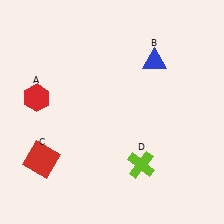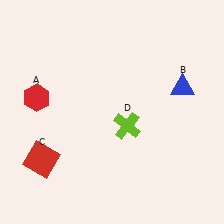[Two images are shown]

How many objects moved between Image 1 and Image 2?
2 objects moved between the two images.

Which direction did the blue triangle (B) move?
The blue triangle (B) moved right.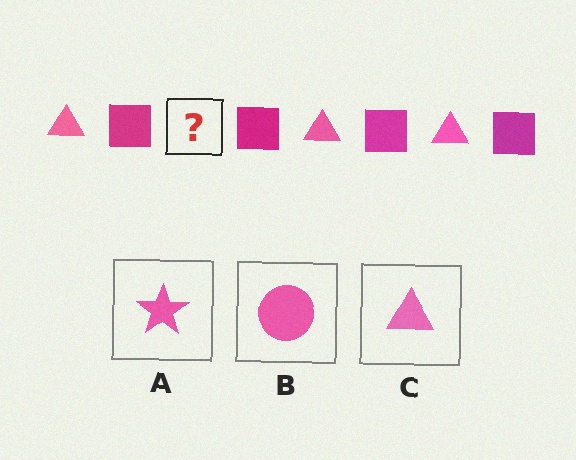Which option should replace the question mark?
Option C.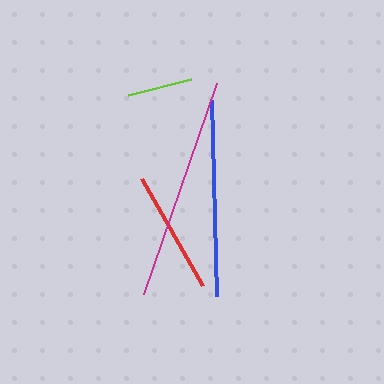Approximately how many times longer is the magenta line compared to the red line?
The magenta line is approximately 1.8 times the length of the red line.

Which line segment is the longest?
The magenta line is the longest at approximately 223 pixels.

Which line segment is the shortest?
The lime line is the shortest at approximately 66 pixels.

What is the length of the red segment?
The red segment is approximately 123 pixels long.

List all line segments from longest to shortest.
From longest to shortest: magenta, blue, red, lime.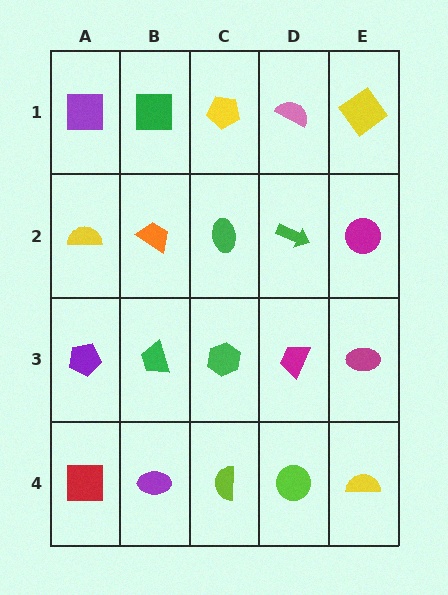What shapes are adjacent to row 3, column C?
A green ellipse (row 2, column C), a lime semicircle (row 4, column C), a green trapezoid (row 3, column B), a magenta trapezoid (row 3, column D).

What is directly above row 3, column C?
A green ellipse.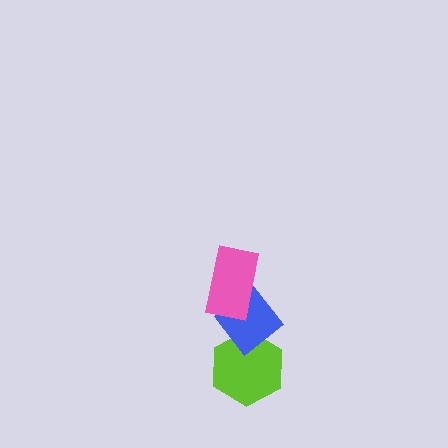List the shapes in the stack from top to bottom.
From top to bottom: the pink rectangle, the blue diamond, the lime hexagon.